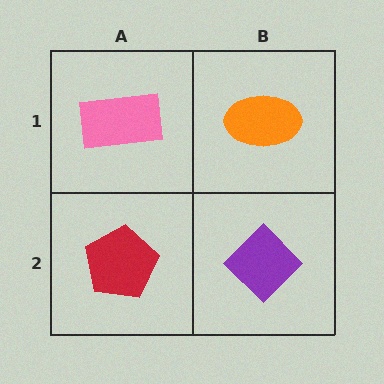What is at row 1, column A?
A pink rectangle.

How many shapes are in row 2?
2 shapes.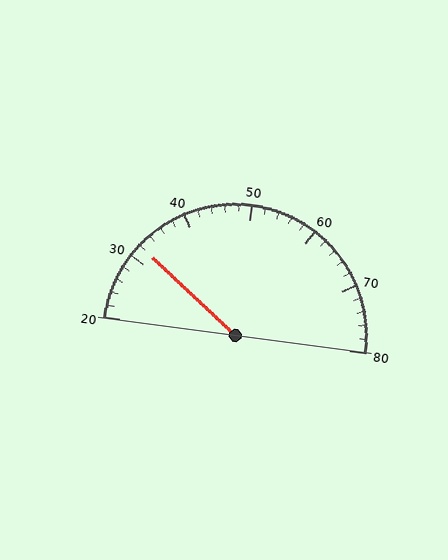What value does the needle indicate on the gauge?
The needle indicates approximately 32.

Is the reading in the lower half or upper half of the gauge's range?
The reading is in the lower half of the range (20 to 80).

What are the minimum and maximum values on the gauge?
The gauge ranges from 20 to 80.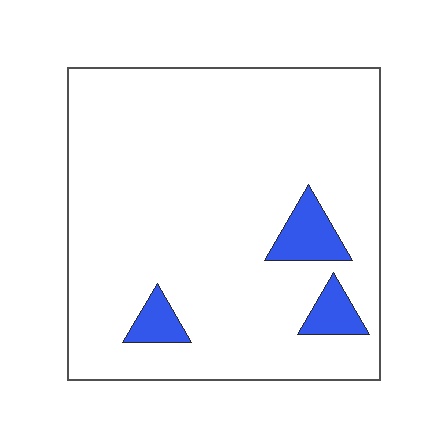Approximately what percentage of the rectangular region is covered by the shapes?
Approximately 10%.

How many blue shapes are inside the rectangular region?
3.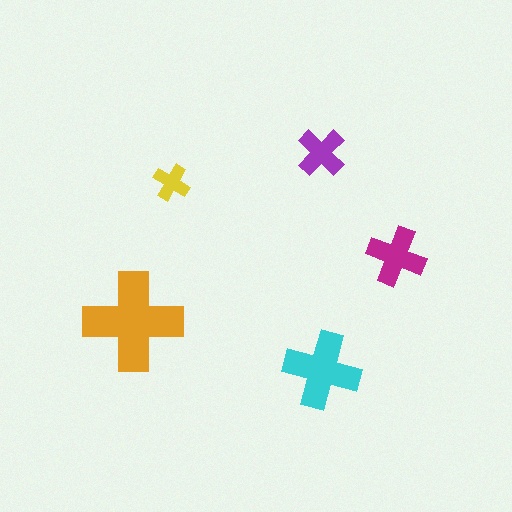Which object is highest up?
The purple cross is topmost.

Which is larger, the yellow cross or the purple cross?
The purple one.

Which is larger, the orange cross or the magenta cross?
The orange one.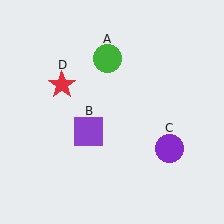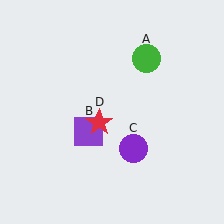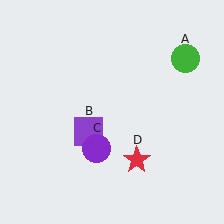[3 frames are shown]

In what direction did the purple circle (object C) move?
The purple circle (object C) moved left.